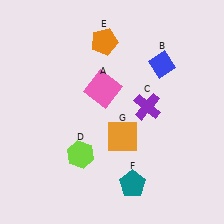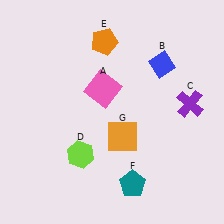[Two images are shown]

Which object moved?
The purple cross (C) moved right.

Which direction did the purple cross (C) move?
The purple cross (C) moved right.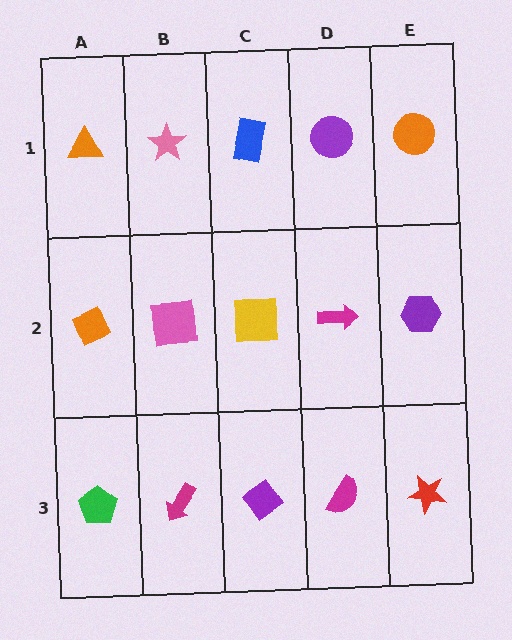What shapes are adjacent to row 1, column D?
A magenta arrow (row 2, column D), a blue rectangle (row 1, column C), an orange circle (row 1, column E).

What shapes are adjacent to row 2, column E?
An orange circle (row 1, column E), a red star (row 3, column E), a magenta arrow (row 2, column D).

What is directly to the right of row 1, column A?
A pink star.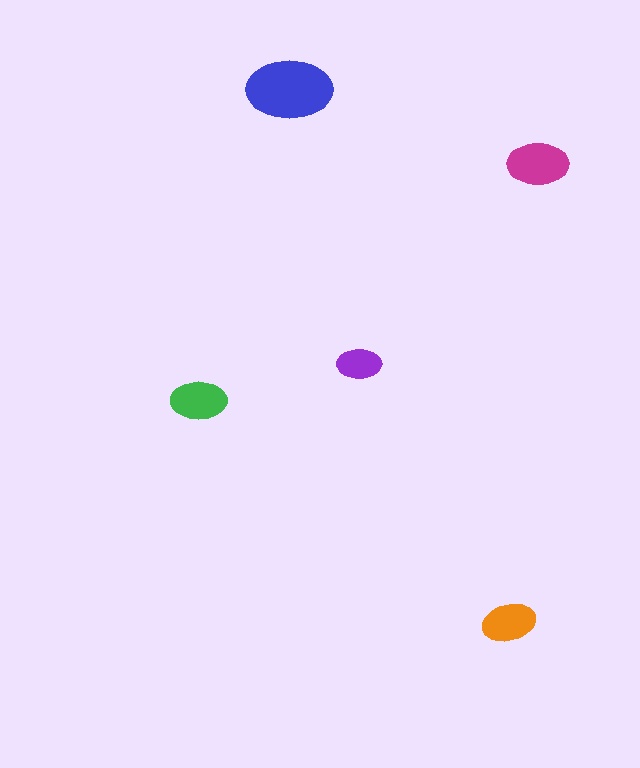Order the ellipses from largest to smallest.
the blue one, the magenta one, the green one, the orange one, the purple one.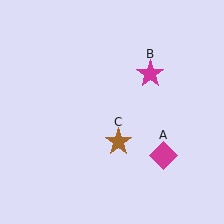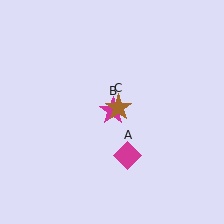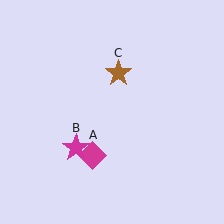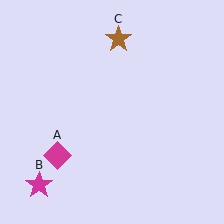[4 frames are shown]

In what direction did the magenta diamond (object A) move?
The magenta diamond (object A) moved left.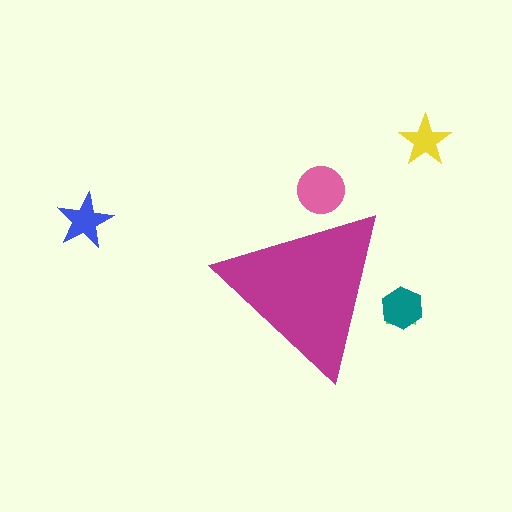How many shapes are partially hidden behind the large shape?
3 shapes are partially hidden.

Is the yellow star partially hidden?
No, the yellow star is fully visible.